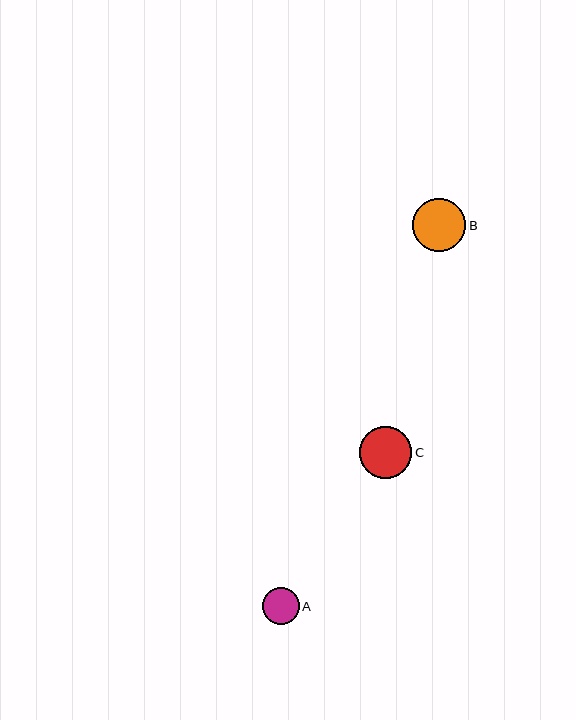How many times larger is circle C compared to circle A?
Circle C is approximately 1.4 times the size of circle A.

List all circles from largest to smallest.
From largest to smallest: B, C, A.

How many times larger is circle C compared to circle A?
Circle C is approximately 1.4 times the size of circle A.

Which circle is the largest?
Circle B is the largest with a size of approximately 54 pixels.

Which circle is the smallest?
Circle A is the smallest with a size of approximately 37 pixels.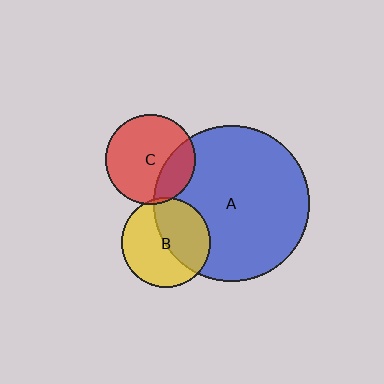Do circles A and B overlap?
Yes.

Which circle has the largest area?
Circle A (blue).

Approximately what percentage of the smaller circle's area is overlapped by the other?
Approximately 45%.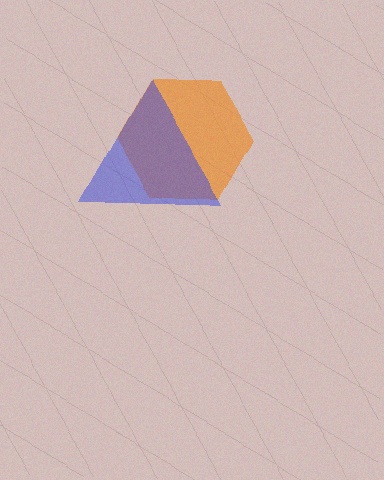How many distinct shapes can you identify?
There are 2 distinct shapes: an orange hexagon, a blue triangle.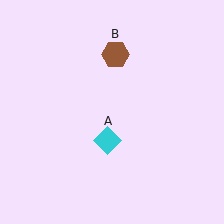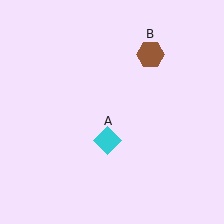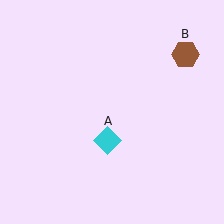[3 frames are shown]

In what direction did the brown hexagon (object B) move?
The brown hexagon (object B) moved right.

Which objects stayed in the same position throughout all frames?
Cyan diamond (object A) remained stationary.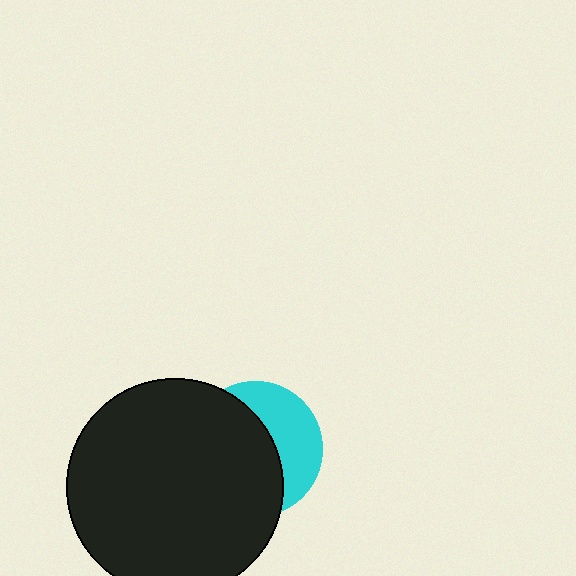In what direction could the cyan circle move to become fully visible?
The cyan circle could move right. That would shift it out from behind the black circle entirely.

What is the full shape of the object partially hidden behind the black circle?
The partially hidden object is a cyan circle.